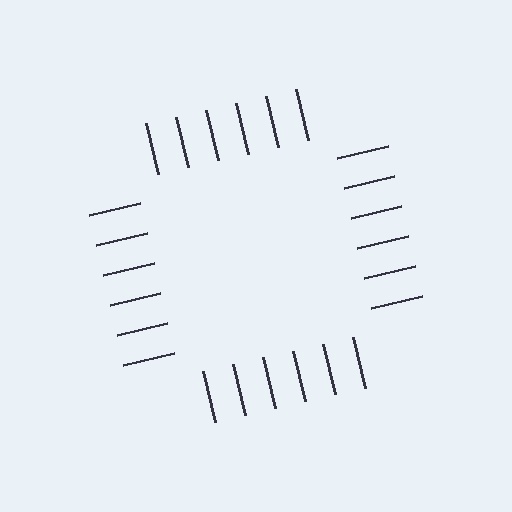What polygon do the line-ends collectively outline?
An illusory square — the line segments terminate on its edges but no continuous stroke is drawn.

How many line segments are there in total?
24 — 6 along each of the 4 edges.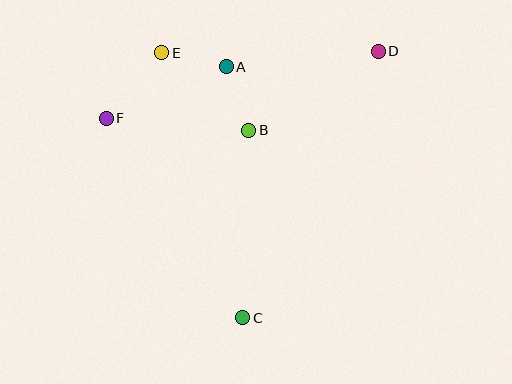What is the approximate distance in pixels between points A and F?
The distance between A and F is approximately 131 pixels.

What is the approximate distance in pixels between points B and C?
The distance between B and C is approximately 188 pixels.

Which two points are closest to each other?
Points A and E are closest to each other.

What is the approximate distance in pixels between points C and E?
The distance between C and E is approximately 278 pixels.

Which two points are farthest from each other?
Points C and D are farthest from each other.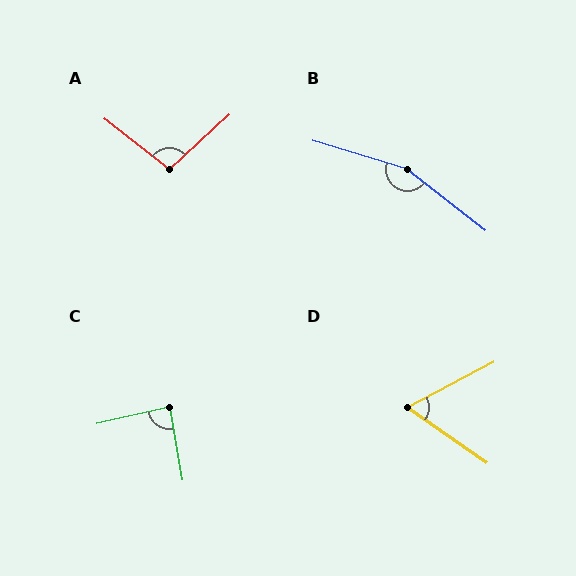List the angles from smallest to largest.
D (63°), C (87°), A (100°), B (159°).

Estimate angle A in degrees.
Approximately 100 degrees.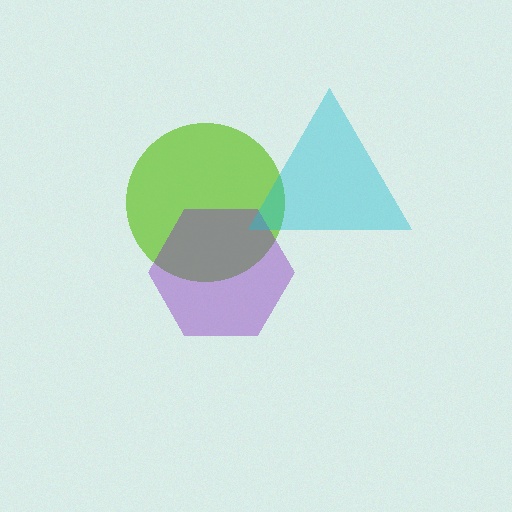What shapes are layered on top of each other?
The layered shapes are: a lime circle, a purple hexagon, a cyan triangle.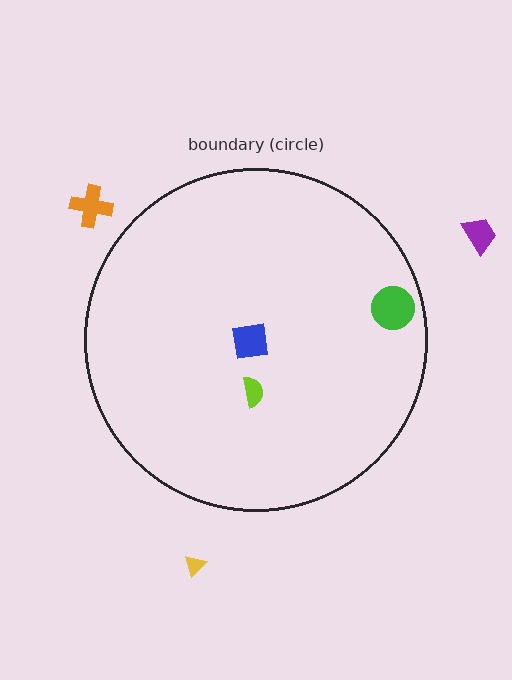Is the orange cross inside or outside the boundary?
Outside.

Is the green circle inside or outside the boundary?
Inside.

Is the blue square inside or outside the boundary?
Inside.